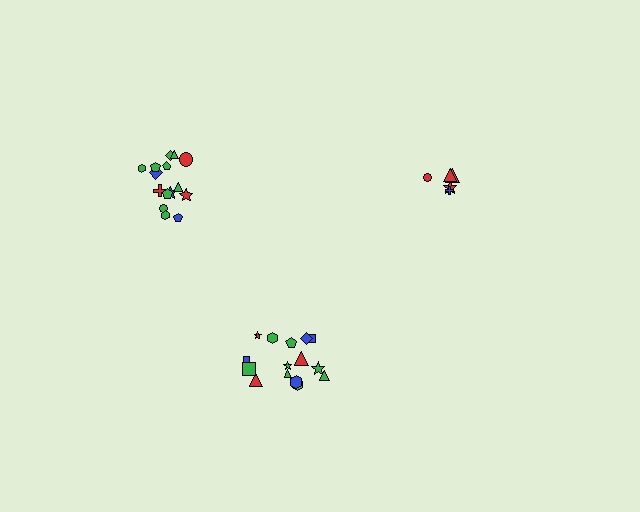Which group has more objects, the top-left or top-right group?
The top-left group.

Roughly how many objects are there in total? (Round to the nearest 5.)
Roughly 35 objects in total.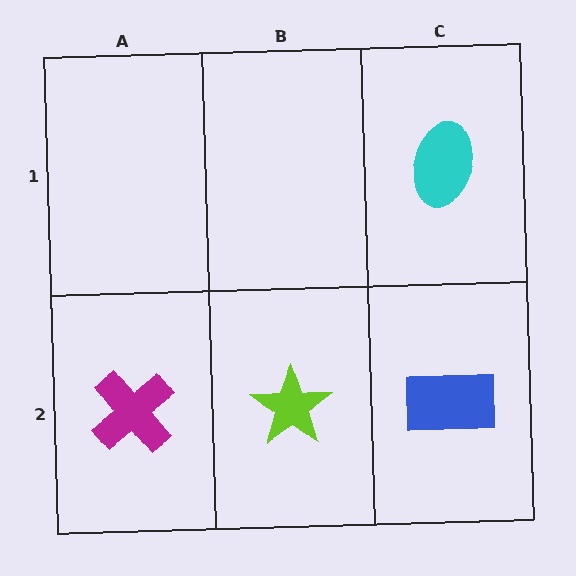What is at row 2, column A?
A magenta cross.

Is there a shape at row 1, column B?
No, that cell is empty.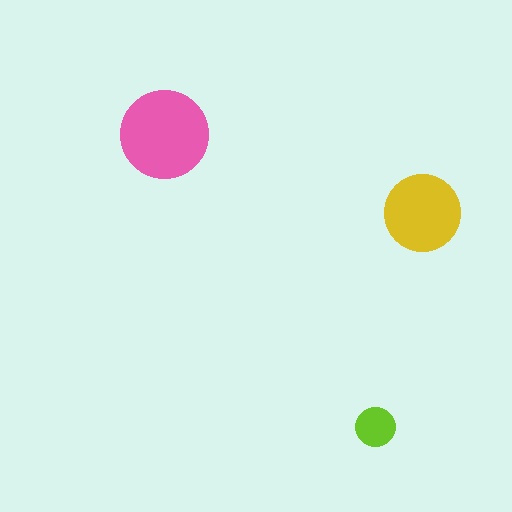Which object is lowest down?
The lime circle is bottommost.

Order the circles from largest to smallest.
the pink one, the yellow one, the lime one.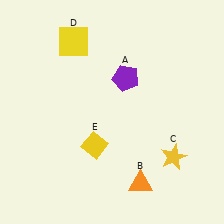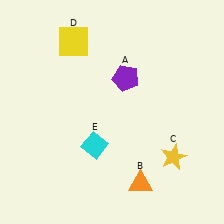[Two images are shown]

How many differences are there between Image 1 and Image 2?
There is 1 difference between the two images.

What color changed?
The diamond (E) changed from yellow in Image 1 to cyan in Image 2.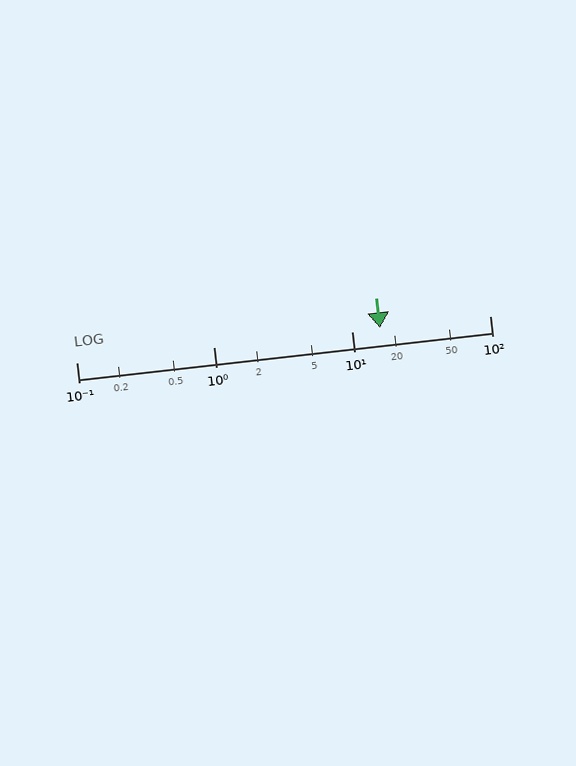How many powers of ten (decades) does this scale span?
The scale spans 3 decades, from 0.1 to 100.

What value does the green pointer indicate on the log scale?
The pointer indicates approximately 16.